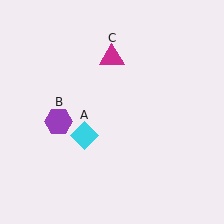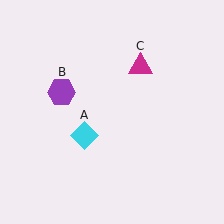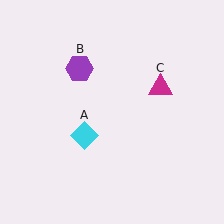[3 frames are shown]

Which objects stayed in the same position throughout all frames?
Cyan diamond (object A) remained stationary.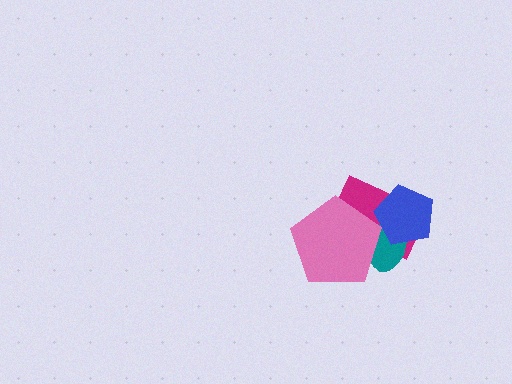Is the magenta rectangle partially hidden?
Yes, it is partially covered by another shape.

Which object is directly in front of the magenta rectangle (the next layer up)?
The teal ellipse is directly in front of the magenta rectangle.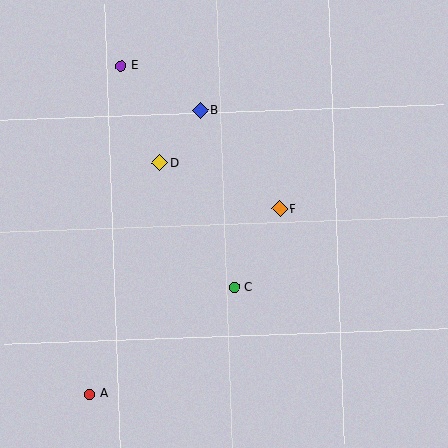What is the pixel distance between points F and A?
The distance between F and A is 265 pixels.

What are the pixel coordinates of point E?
Point E is at (121, 66).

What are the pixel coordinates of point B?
Point B is at (200, 111).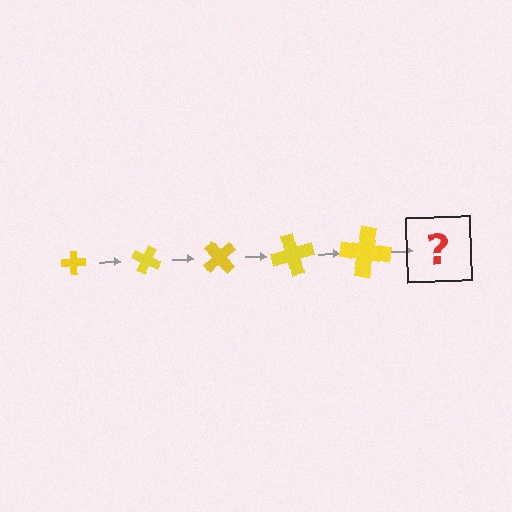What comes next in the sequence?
The next element should be a cross, larger than the previous one and rotated 125 degrees from the start.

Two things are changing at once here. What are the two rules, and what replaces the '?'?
The two rules are that the cross grows larger each step and it rotates 25 degrees each step. The '?' should be a cross, larger than the previous one and rotated 125 degrees from the start.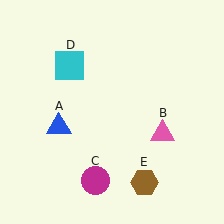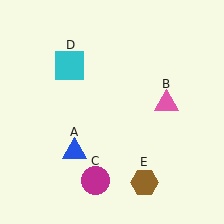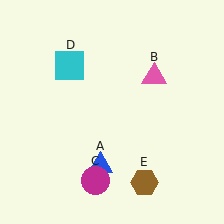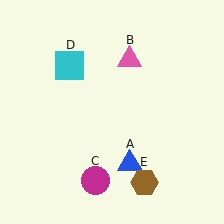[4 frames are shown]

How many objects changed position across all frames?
2 objects changed position: blue triangle (object A), pink triangle (object B).